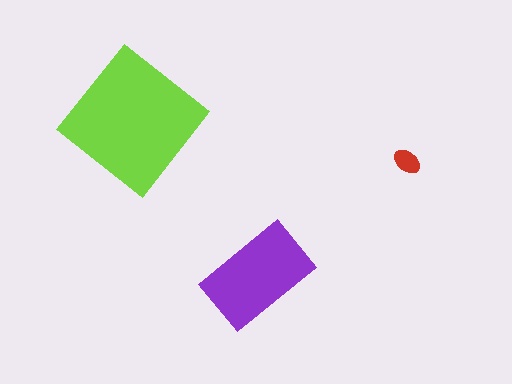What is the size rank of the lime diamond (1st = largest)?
1st.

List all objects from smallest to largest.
The red ellipse, the purple rectangle, the lime diamond.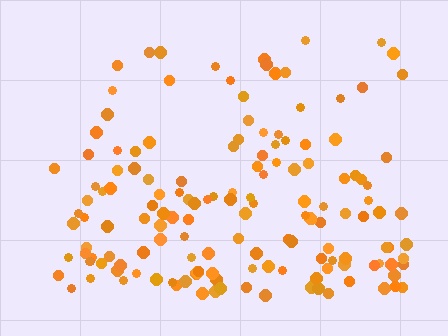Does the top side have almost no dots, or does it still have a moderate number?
Still a moderate number, just noticeably fewer than the bottom.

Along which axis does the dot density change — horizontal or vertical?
Vertical.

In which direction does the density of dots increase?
From top to bottom, with the bottom side densest.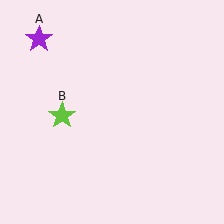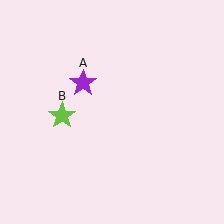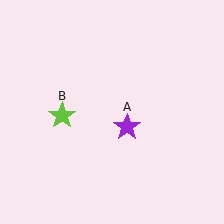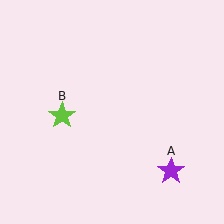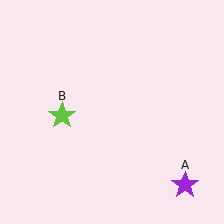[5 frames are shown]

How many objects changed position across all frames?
1 object changed position: purple star (object A).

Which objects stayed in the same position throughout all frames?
Lime star (object B) remained stationary.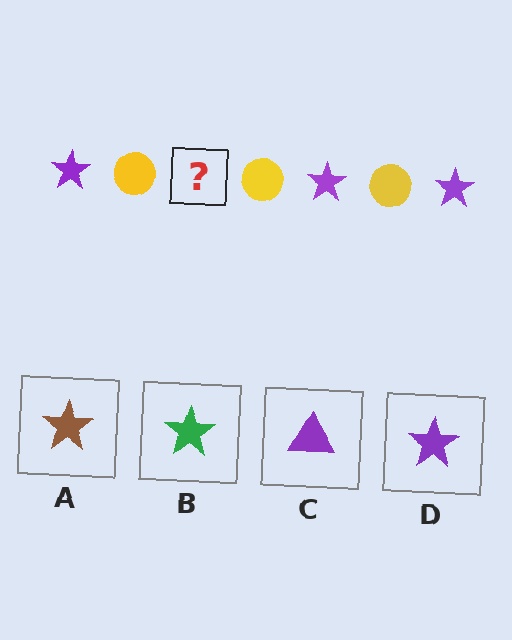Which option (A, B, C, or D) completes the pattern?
D.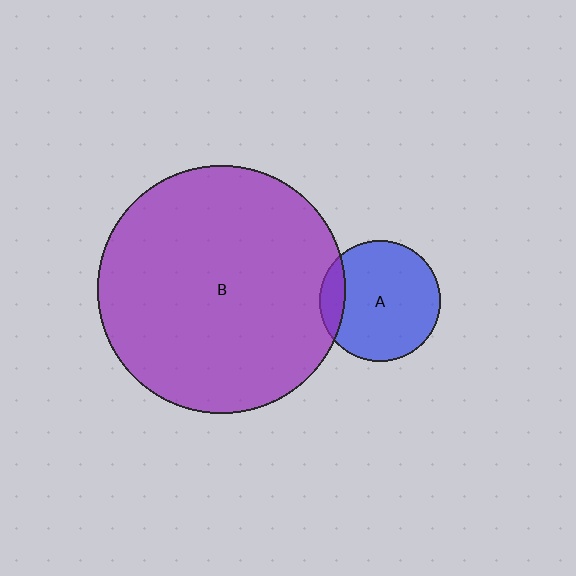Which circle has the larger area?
Circle B (purple).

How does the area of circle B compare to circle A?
Approximately 4.3 times.